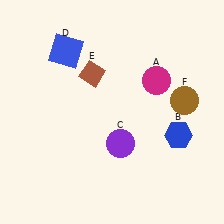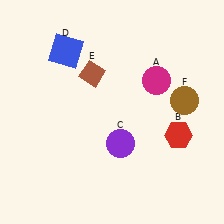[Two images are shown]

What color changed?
The hexagon (B) changed from blue in Image 1 to red in Image 2.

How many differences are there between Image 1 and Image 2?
There is 1 difference between the two images.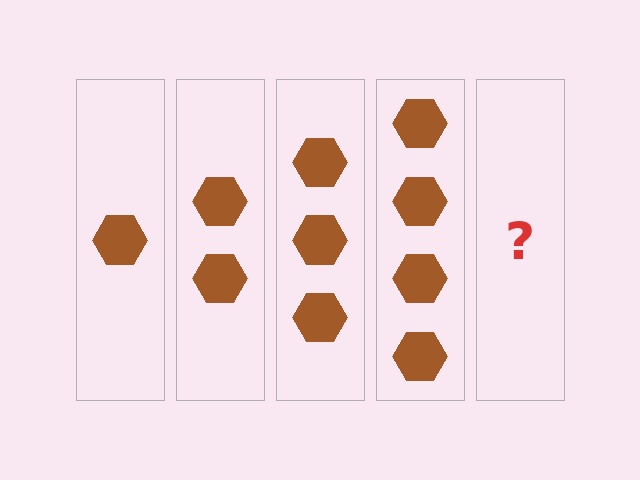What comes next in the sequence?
The next element should be 5 hexagons.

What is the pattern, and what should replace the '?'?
The pattern is that each step adds one more hexagon. The '?' should be 5 hexagons.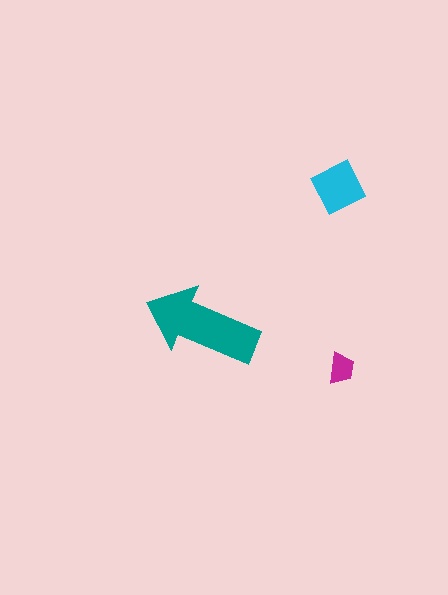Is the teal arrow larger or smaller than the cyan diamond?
Larger.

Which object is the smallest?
The magenta trapezoid.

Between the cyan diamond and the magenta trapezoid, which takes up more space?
The cyan diamond.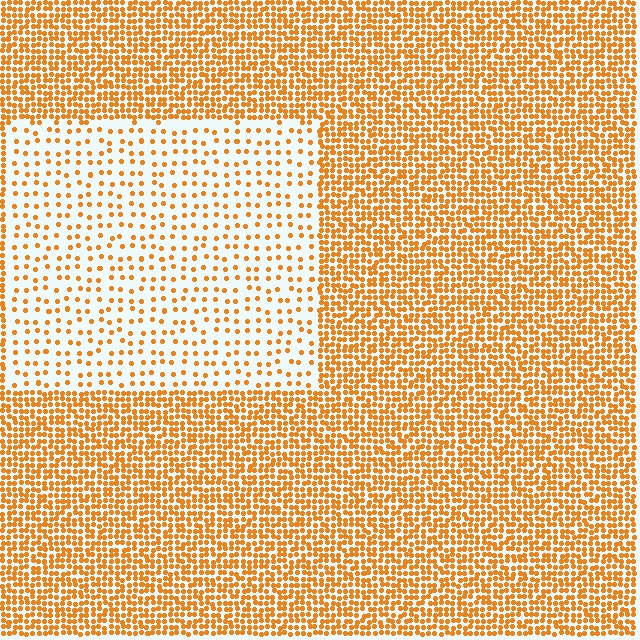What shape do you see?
I see a rectangle.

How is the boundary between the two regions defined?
The boundary is defined by a change in element density (approximately 3.1x ratio). All elements are the same color, size, and shape.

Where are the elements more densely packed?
The elements are more densely packed outside the rectangle boundary.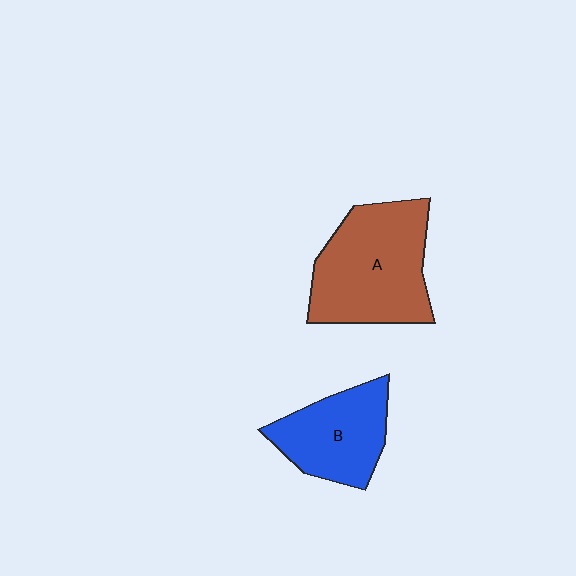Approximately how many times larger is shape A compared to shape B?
Approximately 1.5 times.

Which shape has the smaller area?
Shape B (blue).